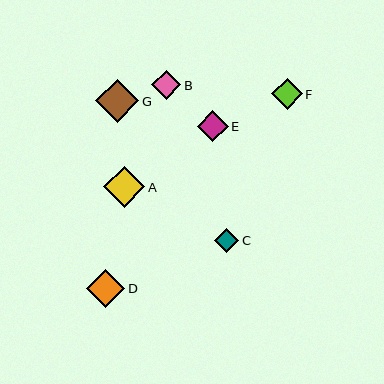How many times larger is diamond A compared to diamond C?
Diamond A is approximately 1.7 times the size of diamond C.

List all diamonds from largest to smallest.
From largest to smallest: G, A, D, E, F, B, C.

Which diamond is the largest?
Diamond G is the largest with a size of approximately 43 pixels.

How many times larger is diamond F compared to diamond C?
Diamond F is approximately 1.3 times the size of diamond C.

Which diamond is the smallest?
Diamond C is the smallest with a size of approximately 24 pixels.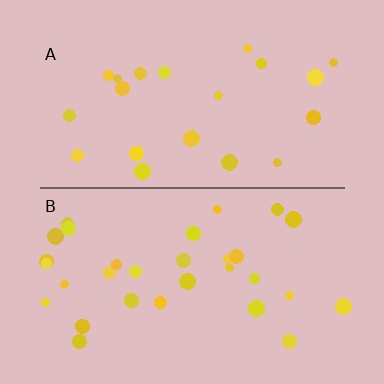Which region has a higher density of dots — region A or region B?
B (the bottom).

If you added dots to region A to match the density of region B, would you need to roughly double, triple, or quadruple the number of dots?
Approximately double.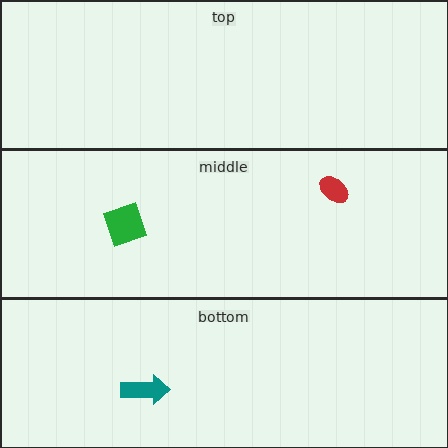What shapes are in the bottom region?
The teal arrow.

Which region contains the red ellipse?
The middle region.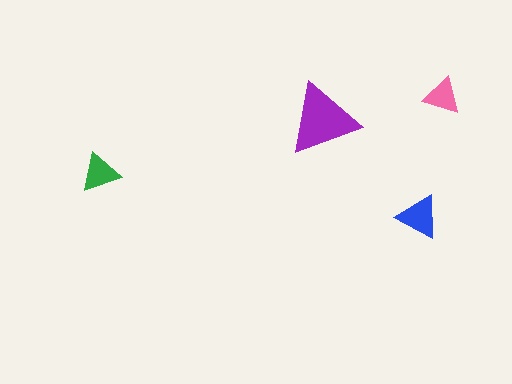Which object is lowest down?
The blue triangle is bottommost.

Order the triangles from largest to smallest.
the purple one, the blue one, the green one, the pink one.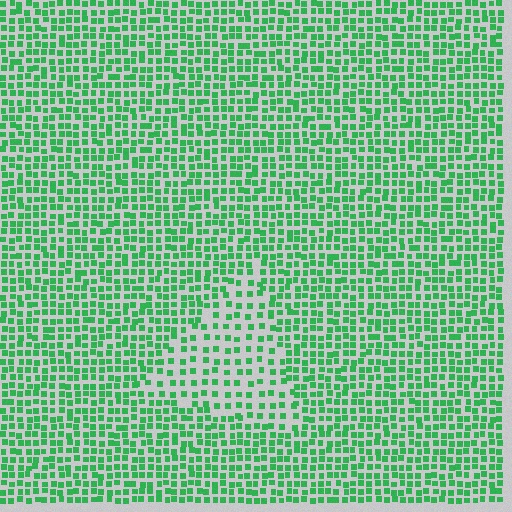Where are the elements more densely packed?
The elements are more densely packed outside the triangle boundary.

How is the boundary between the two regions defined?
The boundary is defined by a change in element density (approximately 1.9x ratio). All elements are the same color, size, and shape.